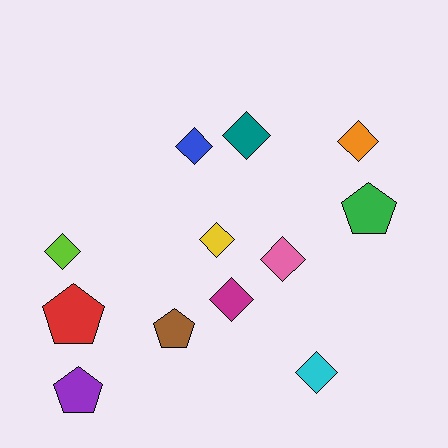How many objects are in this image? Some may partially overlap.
There are 12 objects.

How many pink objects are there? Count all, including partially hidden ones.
There is 1 pink object.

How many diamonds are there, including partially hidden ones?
There are 8 diamonds.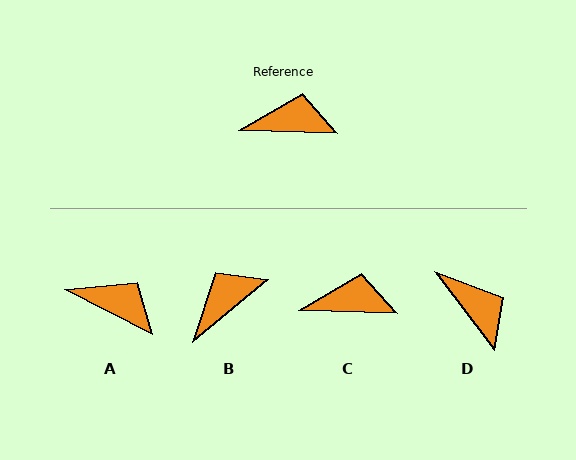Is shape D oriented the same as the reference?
No, it is off by about 52 degrees.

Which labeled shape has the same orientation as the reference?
C.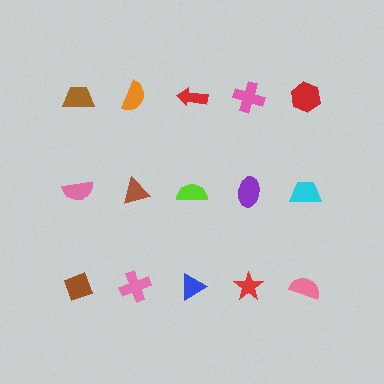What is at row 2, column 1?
A pink semicircle.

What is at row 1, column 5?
A red hexagon.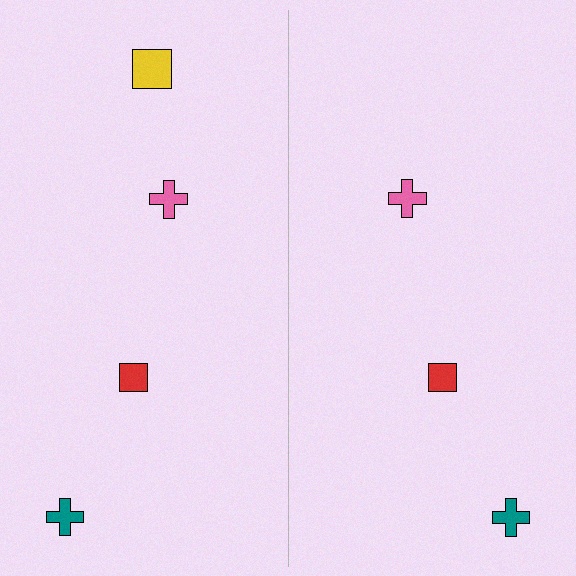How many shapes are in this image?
There are 7 shapes in this image.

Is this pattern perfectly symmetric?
No, the pattern is not perfectly symmetric. A yellow square is missing from the right side.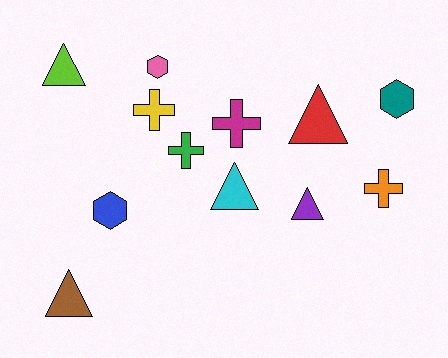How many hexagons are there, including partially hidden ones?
There are 3 hexagons.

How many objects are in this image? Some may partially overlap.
There are 12 objects.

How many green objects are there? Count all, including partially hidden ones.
There is 1 green object.